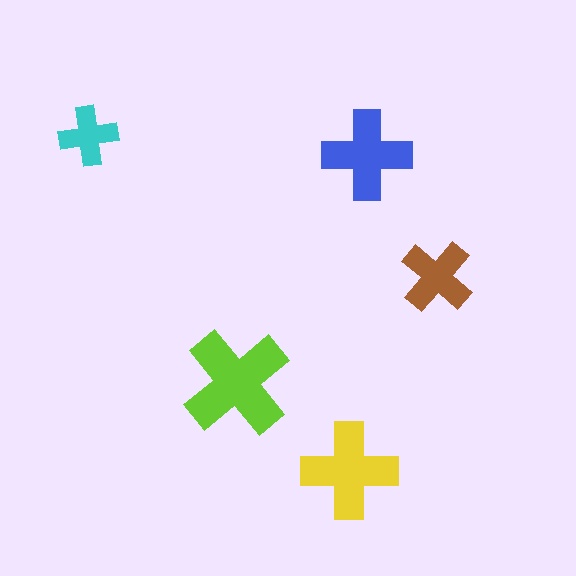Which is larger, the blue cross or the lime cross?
The lime one.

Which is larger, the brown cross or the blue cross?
The blue one.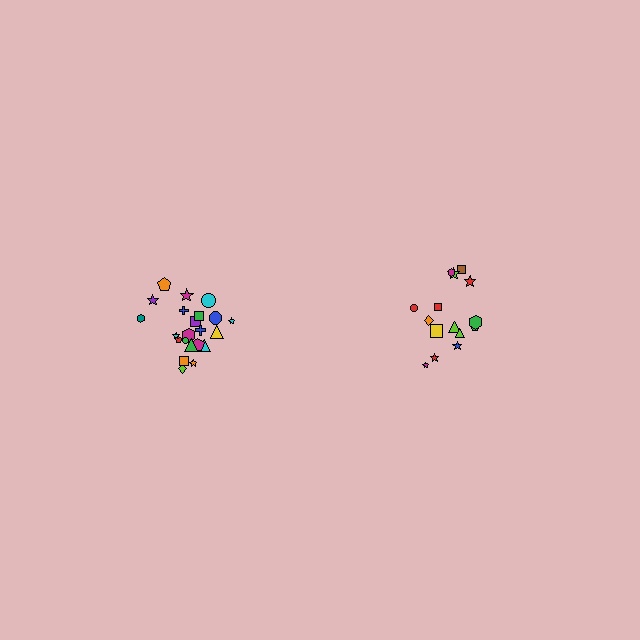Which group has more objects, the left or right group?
The left group.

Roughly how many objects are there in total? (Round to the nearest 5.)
Roughly 35 objects in total.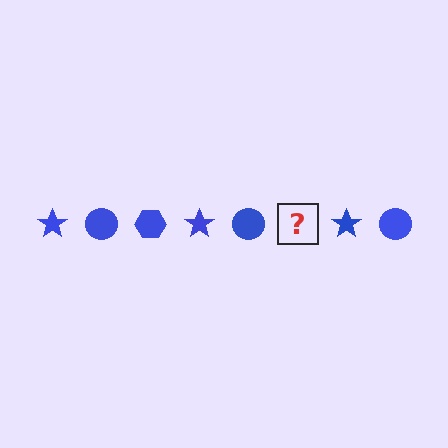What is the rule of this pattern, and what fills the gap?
The rule is that the pattern cycles through star, circle, hexagon shapes in blue. The gap should be filled with a blue hexagon.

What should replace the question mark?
The question mark should be replaced with a blue hexagon.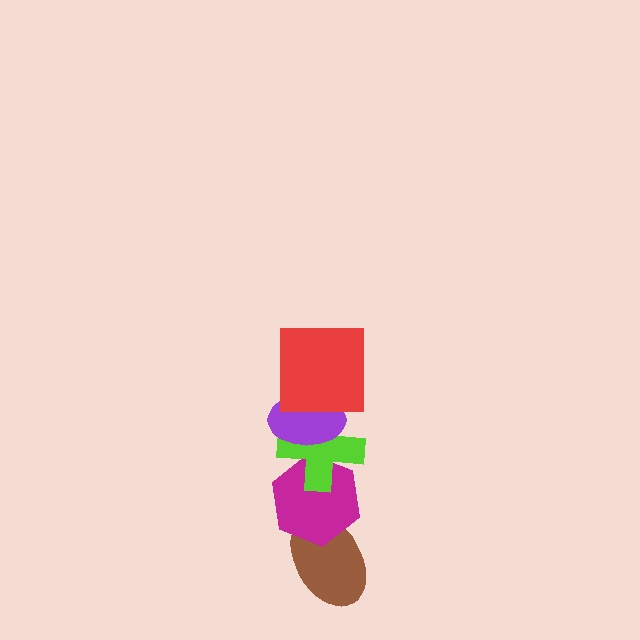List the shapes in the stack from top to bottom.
From top to bottom: the red square, the purple ellipse, the lime cross, the magenta hexagon, the brown ellipse.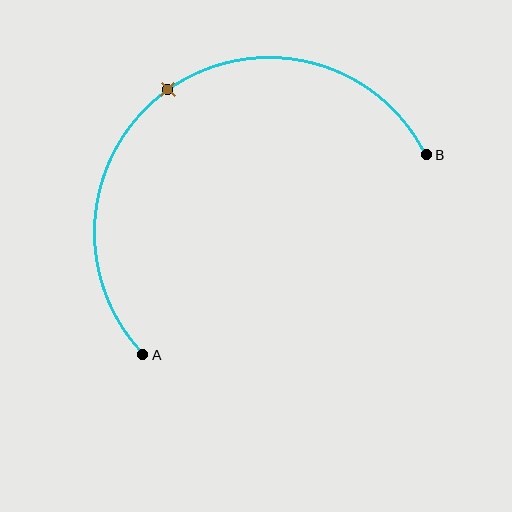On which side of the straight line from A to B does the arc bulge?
The arc bulges above and to the left of the straight line connecting A and B.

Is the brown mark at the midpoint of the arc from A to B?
Yes. The brown mark lies on the arc at equal arc-length from both A and B — it is the arc midpoint.